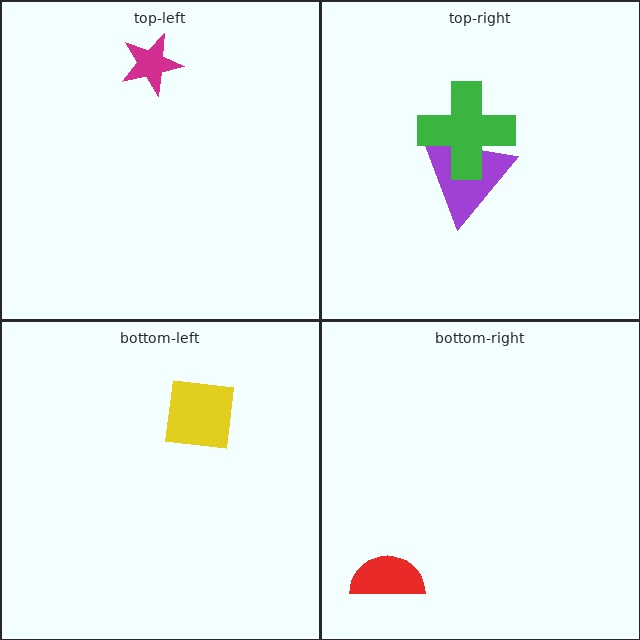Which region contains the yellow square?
The bottom-left region.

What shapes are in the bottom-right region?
The red semicircle.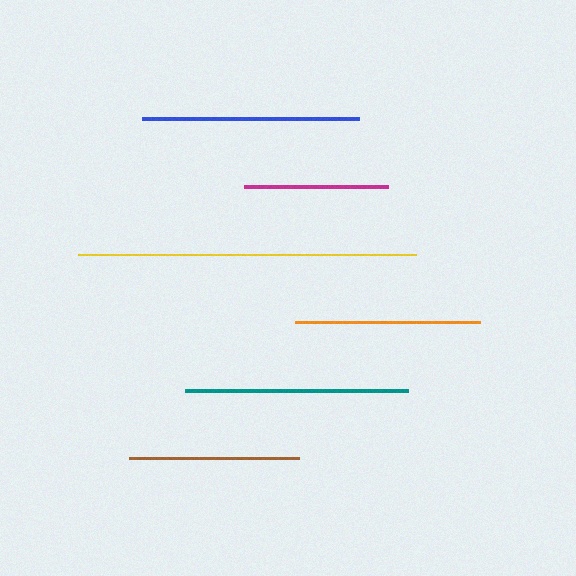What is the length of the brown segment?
The brown segment is approximately 169 pixels long.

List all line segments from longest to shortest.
From longest to shortest: yellow, teal, blue, orange, brown, magenta.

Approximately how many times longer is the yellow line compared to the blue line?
The yellow line is approximately 1.6 times the length of the blue line.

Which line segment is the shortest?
The magenta line is the shortest at approximately 144 pixels.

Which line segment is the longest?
The yellow line is the longest at approximately 338 pixels.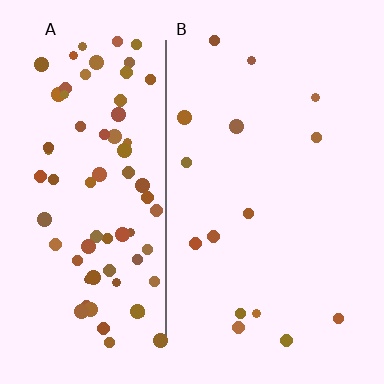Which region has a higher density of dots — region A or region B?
A (the left).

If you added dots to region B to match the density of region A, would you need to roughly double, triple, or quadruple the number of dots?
Approximately quadruple.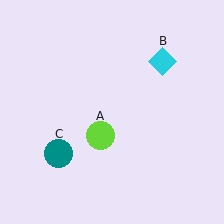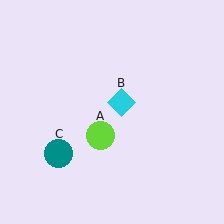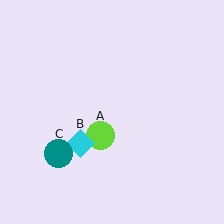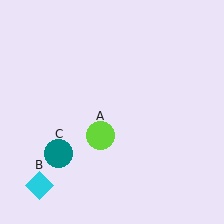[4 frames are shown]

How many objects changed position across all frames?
1 object changed position: cyan diamond (object B).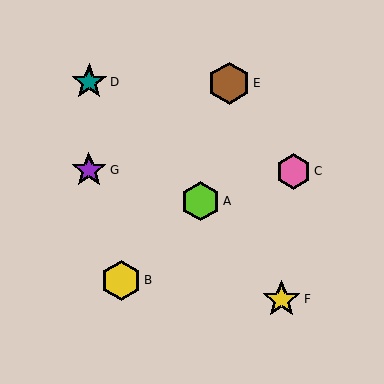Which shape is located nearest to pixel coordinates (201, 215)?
The lime hexagon (labeled A) at (201, 201) is nearest to that location.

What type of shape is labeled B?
Shape B is a yellow hexagon.